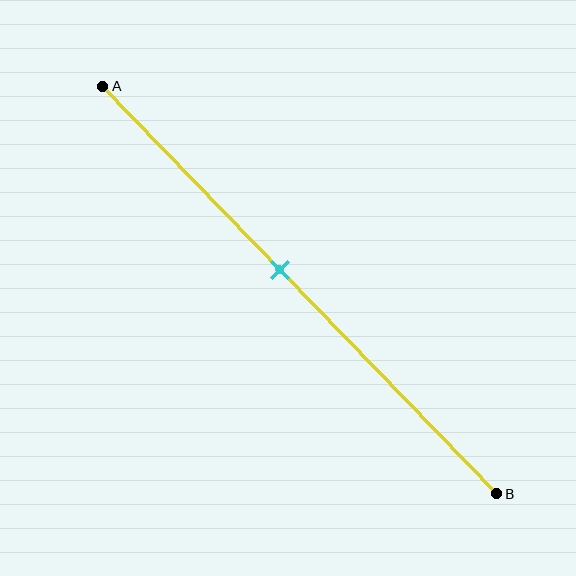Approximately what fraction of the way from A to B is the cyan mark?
The cyan mark is approximately 45% of the way from A to B.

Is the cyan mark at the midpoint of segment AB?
No, the mark is at about 45% from A, not at the 50% midpoint.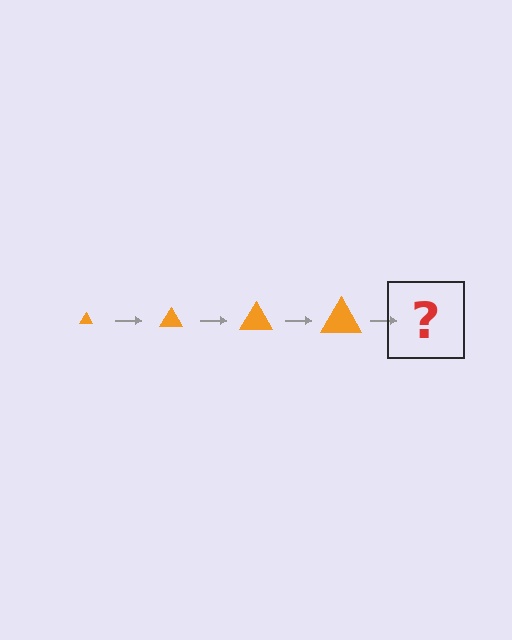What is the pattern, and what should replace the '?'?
The pattern is that the triangle gets progressively larger each step. The '?' should be an orange triangle, larger than the previous one.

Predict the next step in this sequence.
The next step is an orange triangle, larger than the previous one.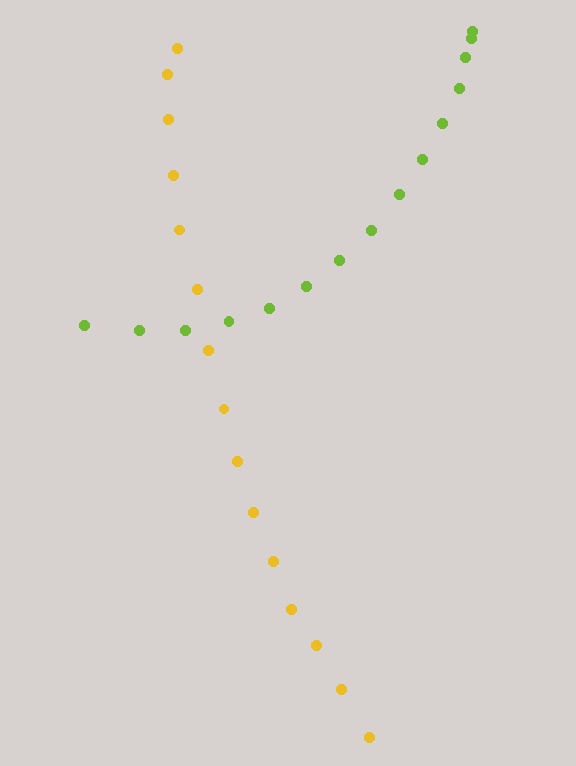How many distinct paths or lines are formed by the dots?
There are 2 distinct paths.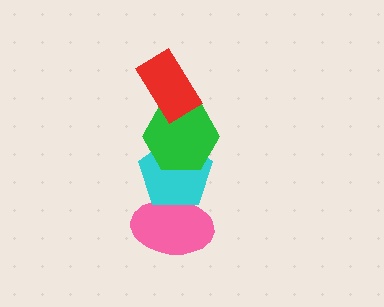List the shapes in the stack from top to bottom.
From top to bottom: the red rectangle, the green hexagon, the cyan pentagon, the pink ellipse.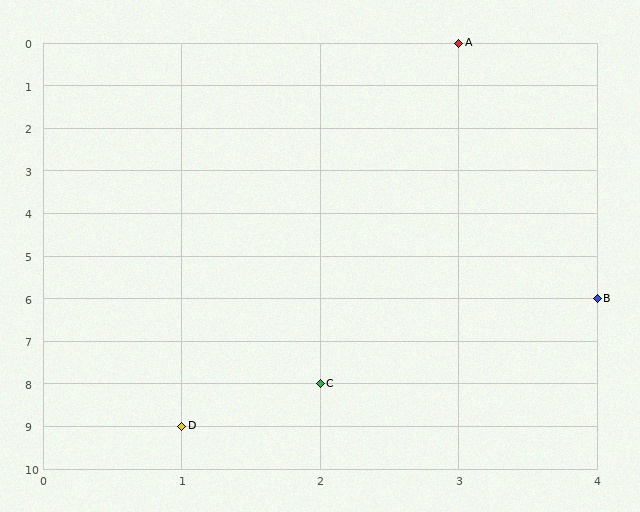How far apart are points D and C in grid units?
Points D and C are 1 column and 1 row apart (about 1.4 grid units diagonally).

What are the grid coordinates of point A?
Point A is at grid coordinates (3, 0).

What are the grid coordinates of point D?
Point D is at grid coordinates (1, 9).